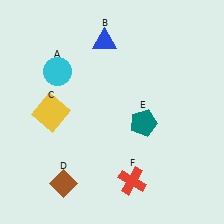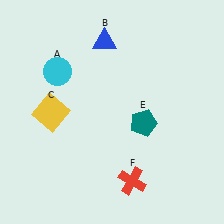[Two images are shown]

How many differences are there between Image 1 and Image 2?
There is 1 difference between the two images.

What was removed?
The brown diamond (D) was removed in Image 2.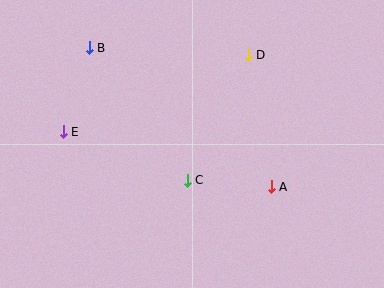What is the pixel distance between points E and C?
The distance between E and C is 133 pixels.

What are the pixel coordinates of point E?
Point E is at (63, 132).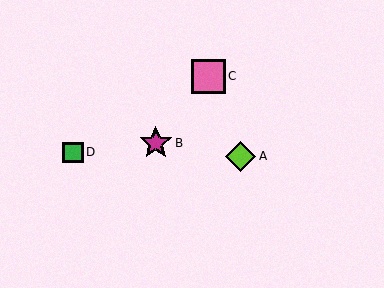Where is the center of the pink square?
The center of the pink square is at (208, 76).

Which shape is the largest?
The pink square (labeled C) is the largest.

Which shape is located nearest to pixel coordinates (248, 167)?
The lime diamond (labeled A) at (241, 156) is nearest to that location.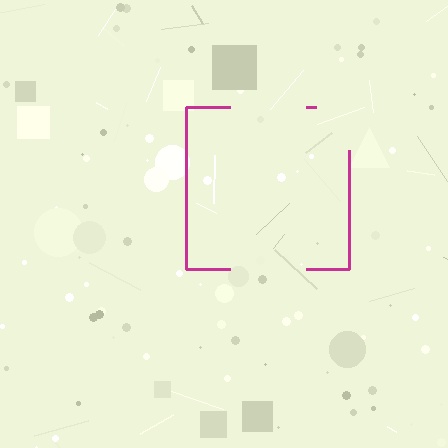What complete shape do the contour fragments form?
The contour fragments form a square.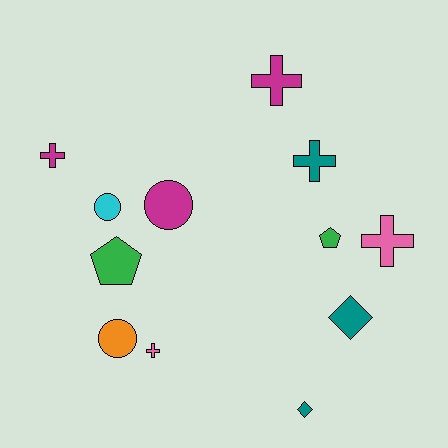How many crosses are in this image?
There are 5 crosses.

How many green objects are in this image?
There are 2 green objects.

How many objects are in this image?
There are 12 objects.